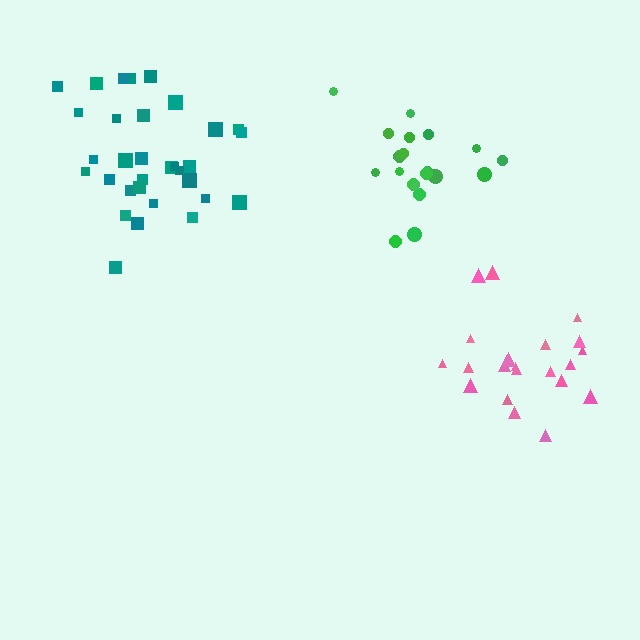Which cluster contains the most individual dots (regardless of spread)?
Teal (32).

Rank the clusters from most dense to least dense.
green, teal, pink.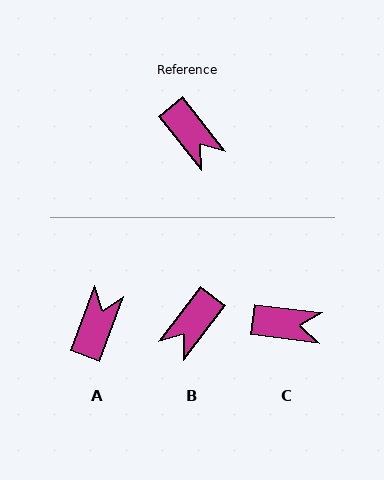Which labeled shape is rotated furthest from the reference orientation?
A, about 121 degrees away.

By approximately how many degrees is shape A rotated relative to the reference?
Approximately 121 degrees counter-clockwise.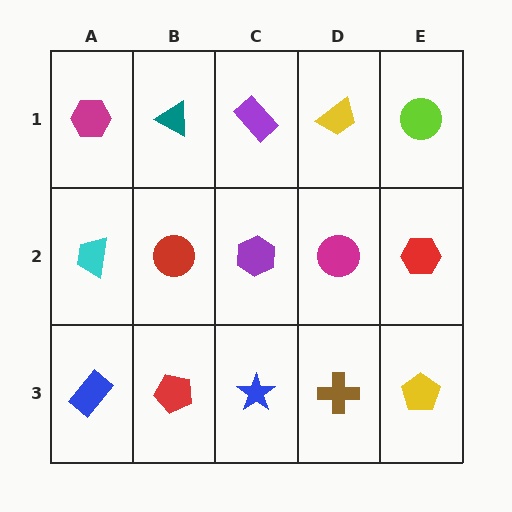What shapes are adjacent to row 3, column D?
A magenta circle (row 2, column D), a blue star (row 3, column C), a yellow pentagon (row 3, column E).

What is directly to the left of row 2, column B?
A cyan trapezoid.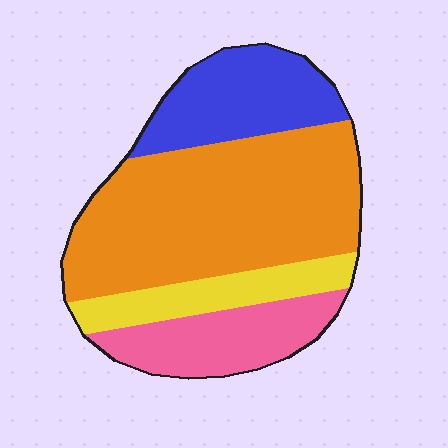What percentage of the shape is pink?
Pink covers about 15% of the shape.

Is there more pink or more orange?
Orange.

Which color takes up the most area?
Orange, at roughly 50%.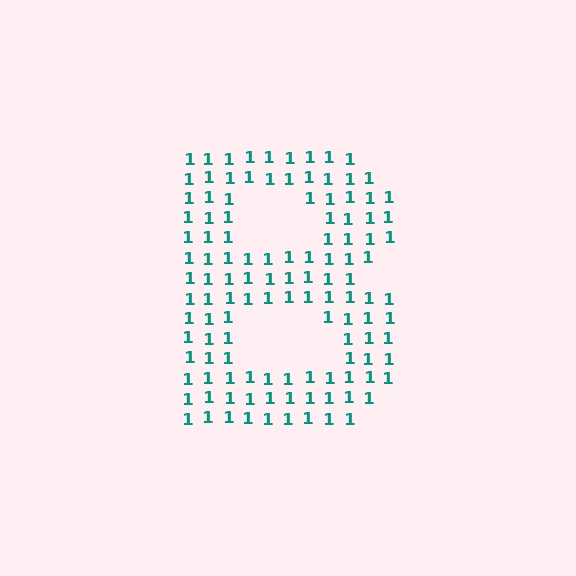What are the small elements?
The small elements are digit 1's.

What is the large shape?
The large shape is the letter B.